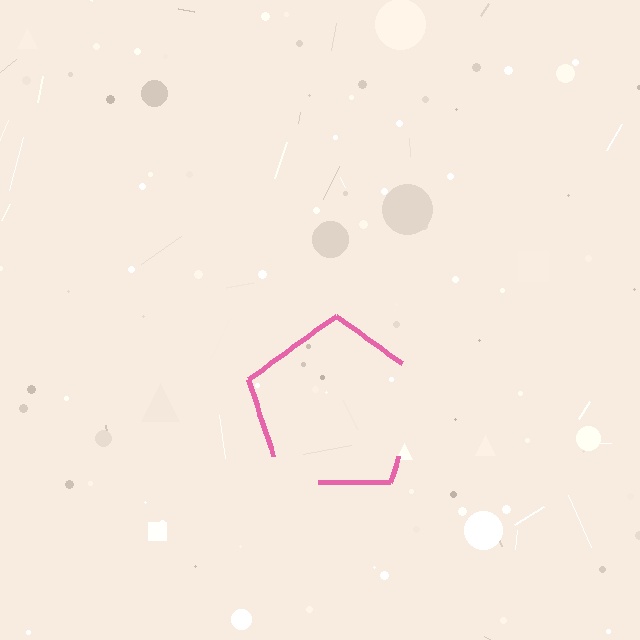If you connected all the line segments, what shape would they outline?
They would outline a pentagon.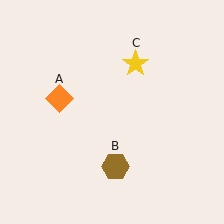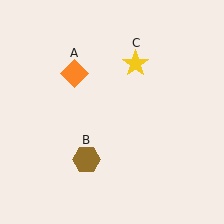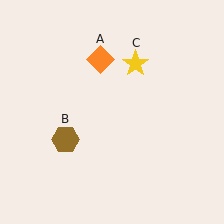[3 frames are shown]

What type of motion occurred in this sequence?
The orange diamond (object A), brown hexagon (object B) rotated clockwise around the center of the scene.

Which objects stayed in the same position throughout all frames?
Yellow star (object C) remained stationary.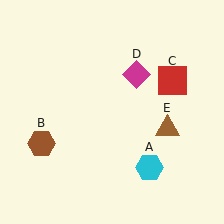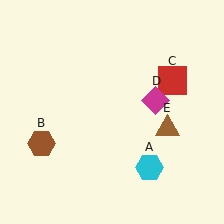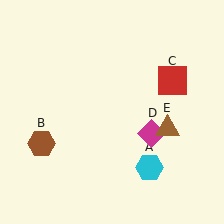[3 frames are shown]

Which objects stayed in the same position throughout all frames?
Cyan hexagon (object A) and brown hexagon (object B) and red square (object C) and brown triangle (object E) remained stationary.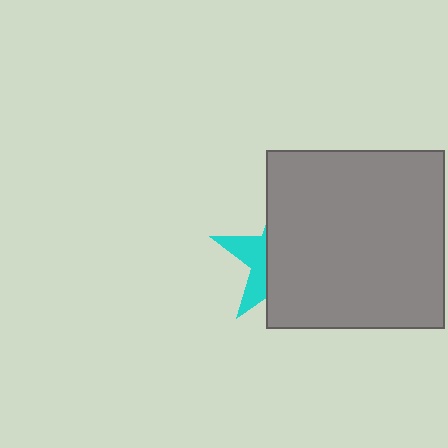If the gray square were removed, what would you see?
You would see the complete cyan star.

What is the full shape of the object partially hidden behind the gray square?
The partially hidden object is a cyan star.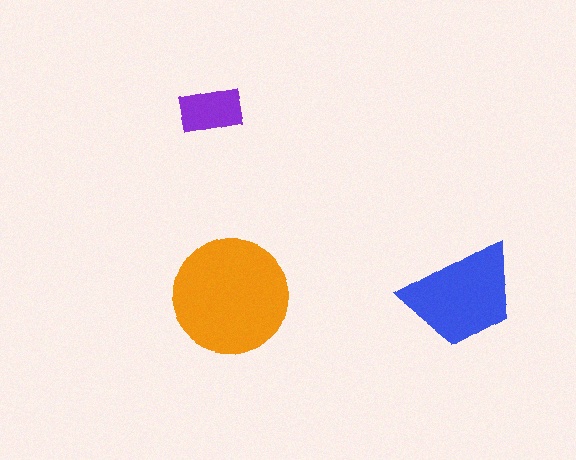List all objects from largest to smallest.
The orange circle, the blue trapezoid, the purple rectangle.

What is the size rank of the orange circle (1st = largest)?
1st.